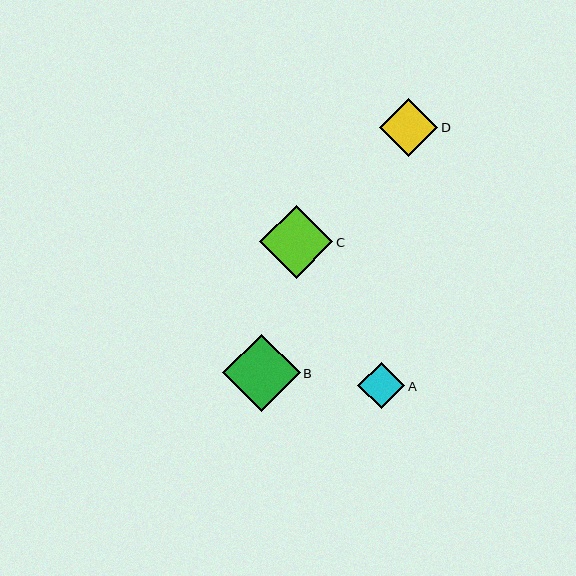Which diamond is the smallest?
Diamond A is the smallest with a size of approximately 47 pixels.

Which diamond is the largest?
Diamond B is the largest with a size of approximately 77 pixels.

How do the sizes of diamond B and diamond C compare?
Diamond B and diamond C are approximately the same size.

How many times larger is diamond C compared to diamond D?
Diamond C is approximately 1.3 times the size of diamond D.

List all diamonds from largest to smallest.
From largest to smallest: B, C, D, A.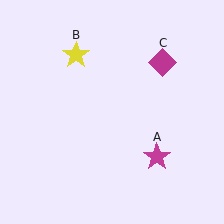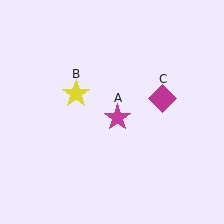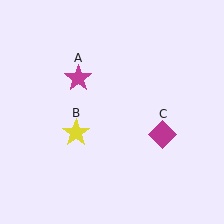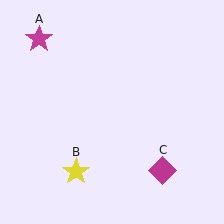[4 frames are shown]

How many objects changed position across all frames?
3 objects changed position: magenta star (object A), yellow star (object B), magenta diamond (object C).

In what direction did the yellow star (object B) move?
The yellow star (object B) moved down.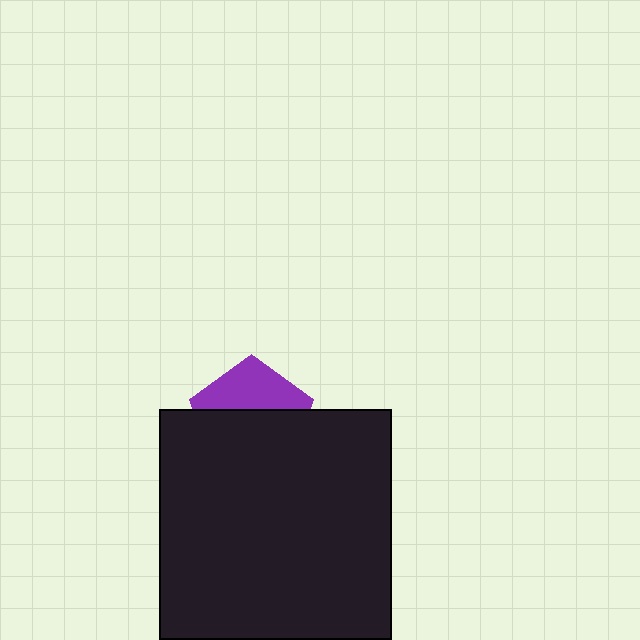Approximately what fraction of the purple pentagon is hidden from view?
Roughly 61% of the purple pentagon is hidden behind the black rectangle.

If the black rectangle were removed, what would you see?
You would see the complete purple pentagon.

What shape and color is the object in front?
The object in front is a black rectangle.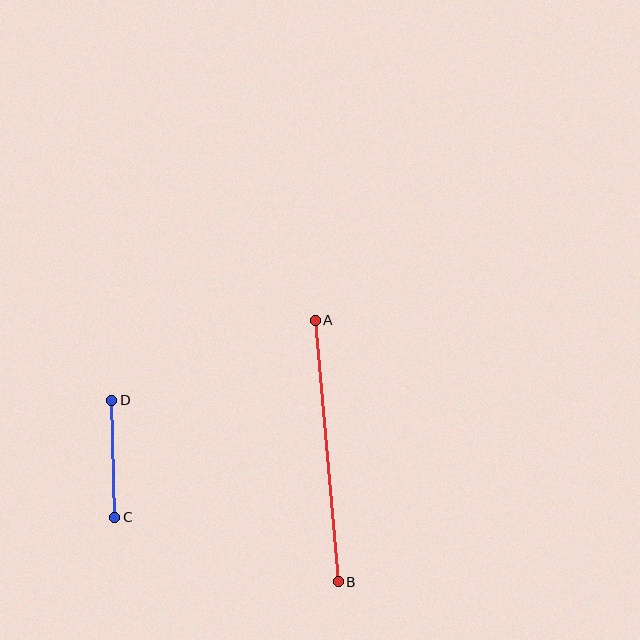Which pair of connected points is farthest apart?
Points A and B are farthest apart.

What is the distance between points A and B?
The distance is approximately 262 pixels.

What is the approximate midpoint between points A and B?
The midpoint is at approximately (327, 451) pixels.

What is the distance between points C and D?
The distance is approximately 117 pixels.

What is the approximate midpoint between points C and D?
The midpoint is at approximately (113, 459) pixels.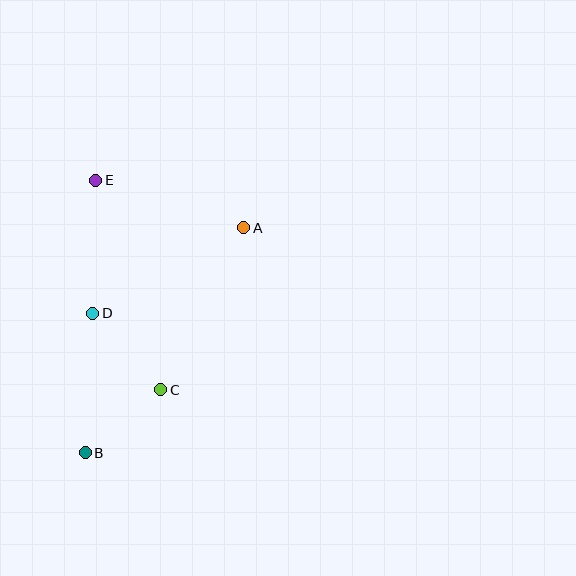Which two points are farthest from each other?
Points A and B are farthest from each other.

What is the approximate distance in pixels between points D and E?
The distance between D and E is approximately 133 pixels.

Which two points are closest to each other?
Points B and C are closest to each other.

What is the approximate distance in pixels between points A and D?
The distance between A and D is approximately 173 pixels.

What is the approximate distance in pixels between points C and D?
The distance between C and D is approximately 103 pixels.